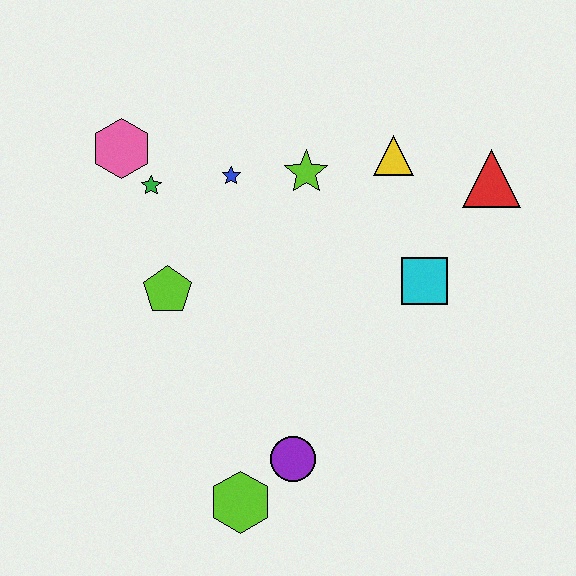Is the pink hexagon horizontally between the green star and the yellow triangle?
No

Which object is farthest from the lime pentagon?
The red triangle is farthest from the lime pentagon.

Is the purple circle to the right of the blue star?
Yes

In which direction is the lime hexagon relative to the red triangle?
The lime hexagon is below the red triangle.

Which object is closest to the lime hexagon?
The purple circle is closest to the lime hexagon.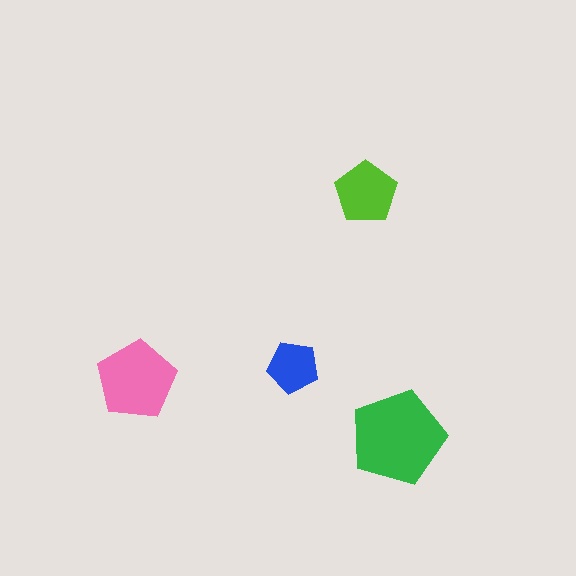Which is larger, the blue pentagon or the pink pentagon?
The pink one.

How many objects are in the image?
There are 4 objects in the image.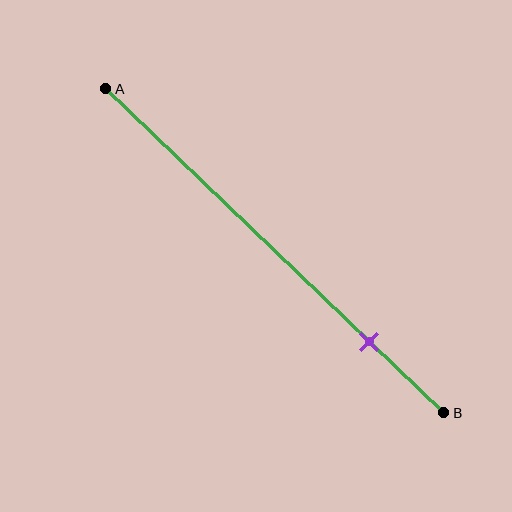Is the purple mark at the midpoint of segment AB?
No, the mark is at about 80% from A, not at the 50% midpoint.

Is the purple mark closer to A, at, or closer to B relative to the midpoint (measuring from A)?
The purple mark is closer to point B than the midpoint of segment AB.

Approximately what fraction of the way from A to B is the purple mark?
The purple mark is approximately 80% of the way from A to B.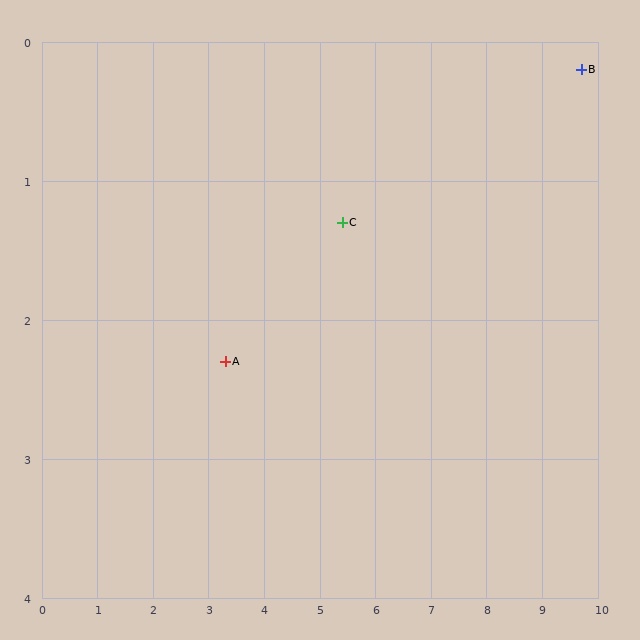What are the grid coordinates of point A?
Point A is at approximately (3.3, 2.3).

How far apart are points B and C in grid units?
Points B and C are about 4.4 grid units apart.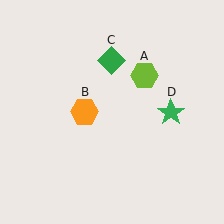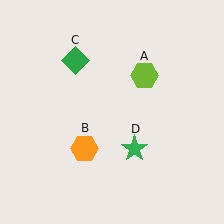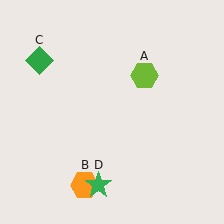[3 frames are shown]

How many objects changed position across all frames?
3 objects changed position: orange hexagon (object B), green diamond (object C), green star (object D).